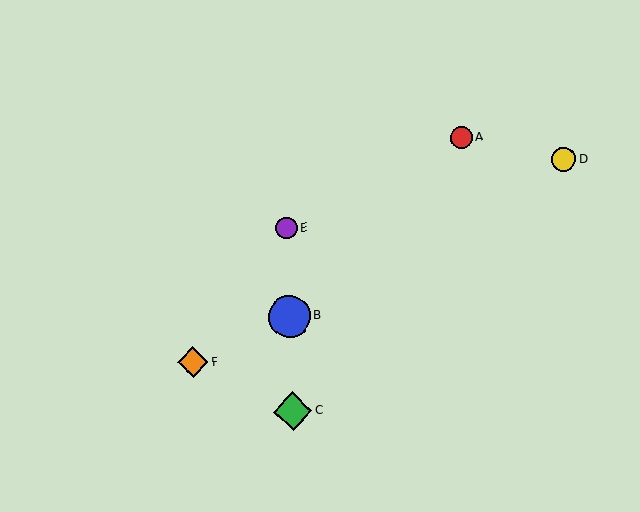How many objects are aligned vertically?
3 objects (B, C, E) are aligned vertically.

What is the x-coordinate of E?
Object E is at x≈286.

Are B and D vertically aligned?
No, B is at x≈289 and D is at x≈563.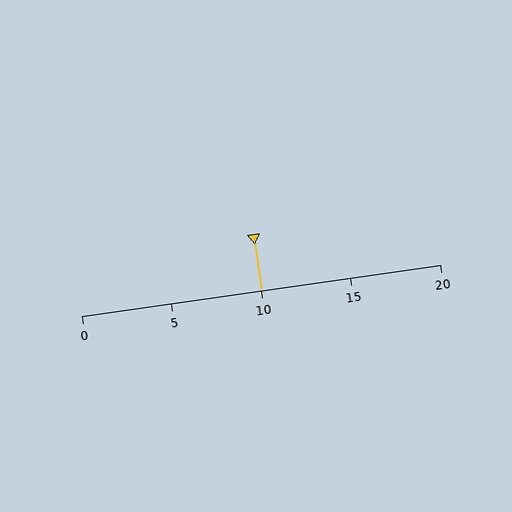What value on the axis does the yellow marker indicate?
The marker indicates approximately 10.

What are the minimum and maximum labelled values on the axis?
The axis runs from 0 to 20.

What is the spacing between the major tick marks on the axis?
The major ticks are spaced 5 apart.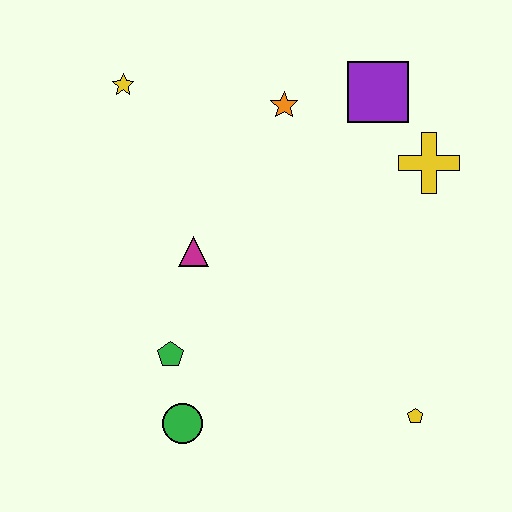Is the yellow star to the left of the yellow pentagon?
Yes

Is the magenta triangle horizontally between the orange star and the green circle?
Yes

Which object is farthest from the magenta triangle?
The yellow pentagon is farthest from the magenta triangle.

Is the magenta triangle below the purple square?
Yes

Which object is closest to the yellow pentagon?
The green circle is closest to the yellow pentagon.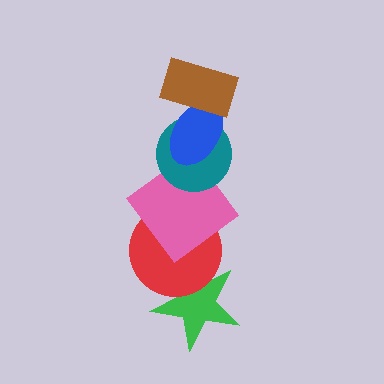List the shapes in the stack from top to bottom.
From top to bottom: the brown rectangle, the blue ellipse, the teal circle, the pink diamond, the red circle, the green star.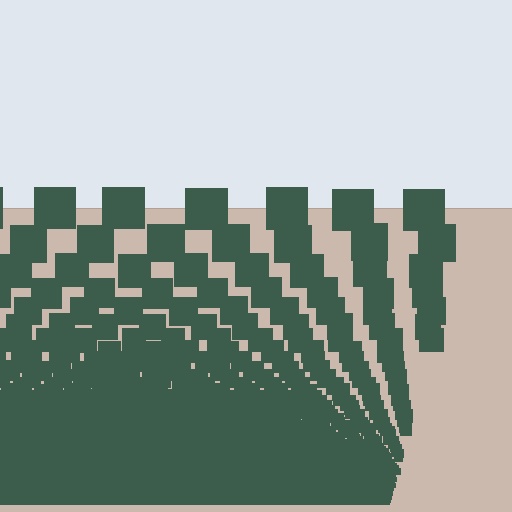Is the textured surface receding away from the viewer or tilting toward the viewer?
The surface appears to tilt toward the viewer. Texture elements get larger and sparser toward the top.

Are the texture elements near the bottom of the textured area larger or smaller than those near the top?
Smaller. The gradient is inverted — elements near the bottom are smaller and denser.